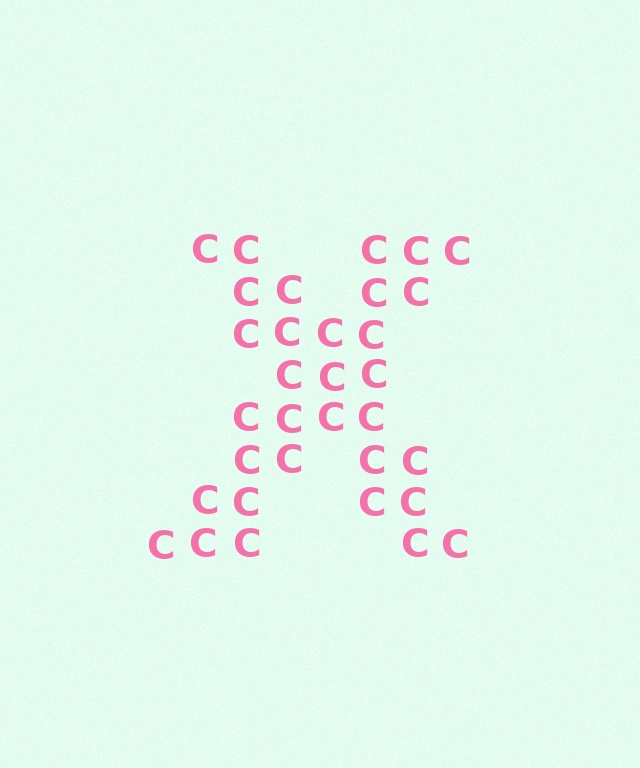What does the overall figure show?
The overall figure shows the letter X.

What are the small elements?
The small elements are letter C's.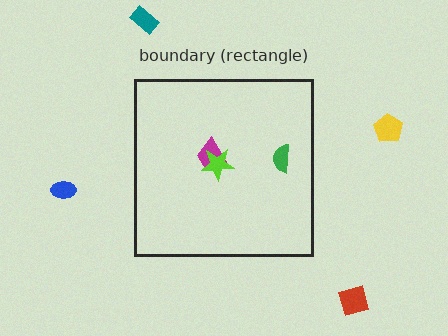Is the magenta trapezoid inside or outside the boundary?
Inside.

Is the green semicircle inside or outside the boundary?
Inside.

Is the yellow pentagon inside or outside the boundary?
Outside.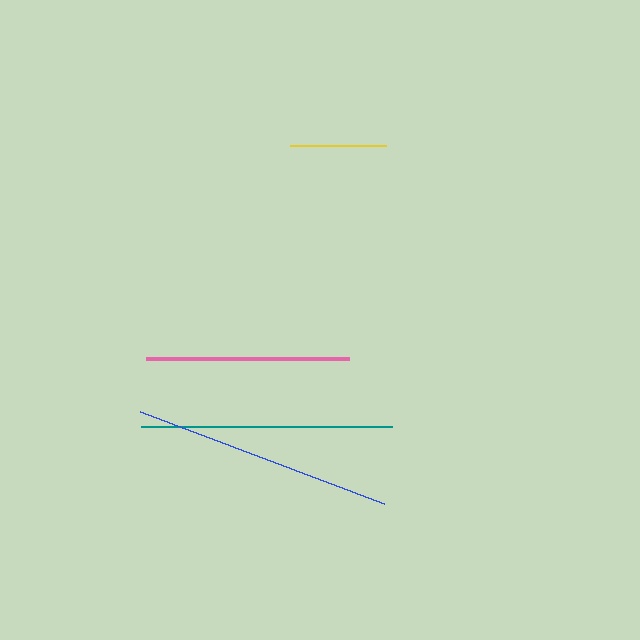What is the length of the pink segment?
The pink segment is approximately 203 pixels long.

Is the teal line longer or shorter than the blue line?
The blue line is longer than the teal line.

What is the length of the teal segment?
The teal segment is approximately 251 pixels long.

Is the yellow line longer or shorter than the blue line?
The blue line is longer than the yellow line.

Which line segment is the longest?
The blue line is the longest at approximately 261 pixels.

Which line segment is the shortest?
The yellow line is the shortest at approximately 96 pixels.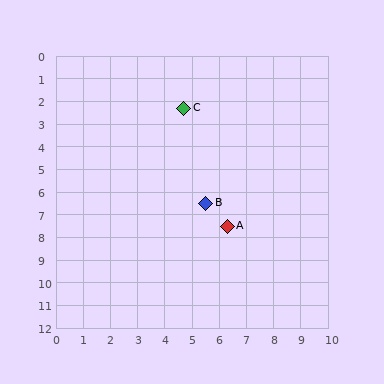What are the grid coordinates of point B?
Point B is at approximately (5.5, 6.5).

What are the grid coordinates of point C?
Point C is at approximately (4.7, 2.3).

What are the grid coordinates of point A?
Point A is at approximately (6.3, 7.5).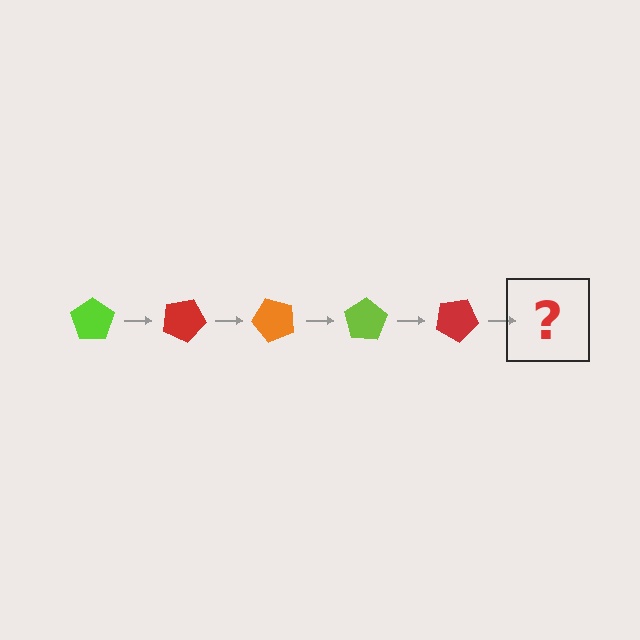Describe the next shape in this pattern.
It should be an orange pentagon, rotated 125 degrees from the start.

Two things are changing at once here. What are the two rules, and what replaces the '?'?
The two rules are that it rotates 25 degrees each step and the color cycles through lime, red, and orange. The '?' should be an orange pentagon, rotated 125 degrees from the start.